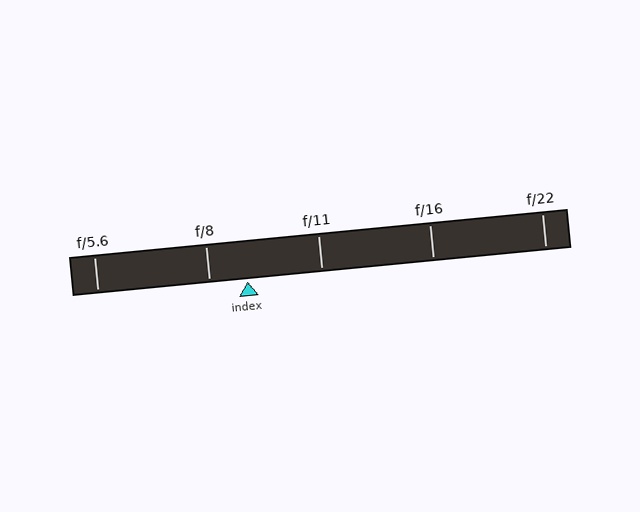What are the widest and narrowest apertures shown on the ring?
The widest aperture shown is f/5.6 and the narrowest is f/22.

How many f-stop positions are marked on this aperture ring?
There are 5 f-stop positions marked.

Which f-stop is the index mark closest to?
The index mark is closest to f/8.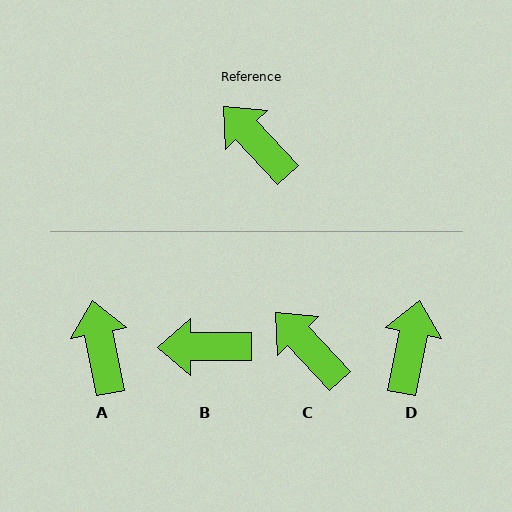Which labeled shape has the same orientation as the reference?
C.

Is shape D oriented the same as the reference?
No, it is off by about 54 degrees.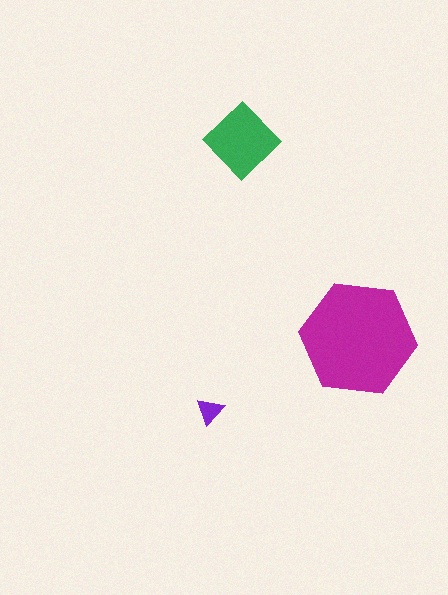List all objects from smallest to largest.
The purple triangle, the green diamond, the magenta hexagon.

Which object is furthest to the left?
The purple triangle is leftmost.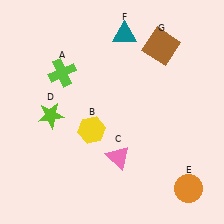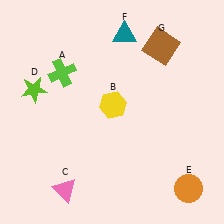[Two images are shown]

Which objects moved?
The objects that moved are: the yellow hexagon (B), the pink triangle (C), the lime star (D).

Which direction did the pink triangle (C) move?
The pink triangle (C) moved left.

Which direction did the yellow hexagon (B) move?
The yellow hexagon (B) moved up.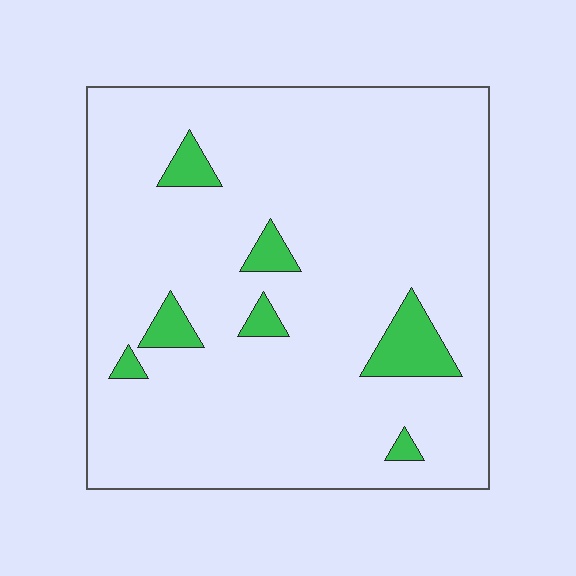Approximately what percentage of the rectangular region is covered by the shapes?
Approximately 10%.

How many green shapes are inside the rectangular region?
7.